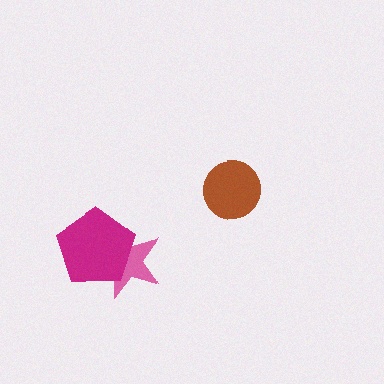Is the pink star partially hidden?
Yes, it is partially covered by another shape.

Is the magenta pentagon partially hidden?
No, no other shape covers it.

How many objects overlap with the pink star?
1 object overlaps with the pink star.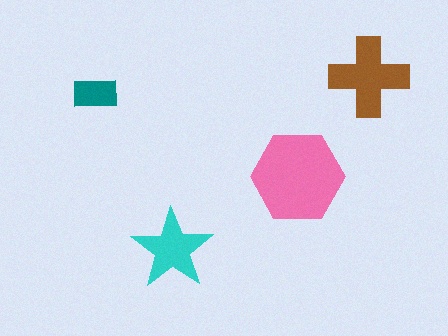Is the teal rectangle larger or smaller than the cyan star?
Smaller.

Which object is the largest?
The pink hexagon.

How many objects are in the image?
There are 4 objects in the image.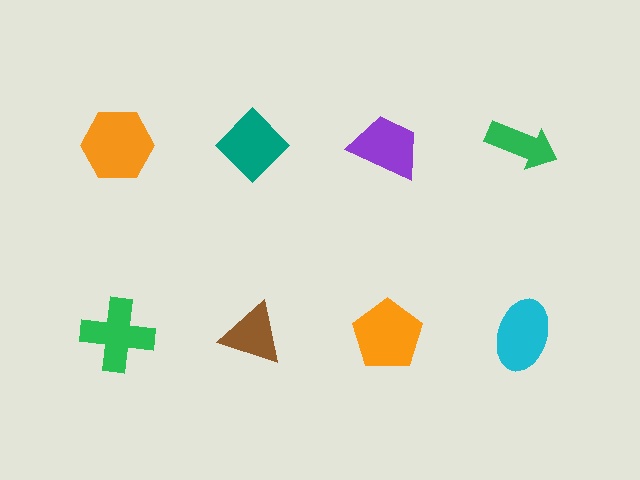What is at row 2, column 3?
An orange pentagon.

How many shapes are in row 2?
4 shapes.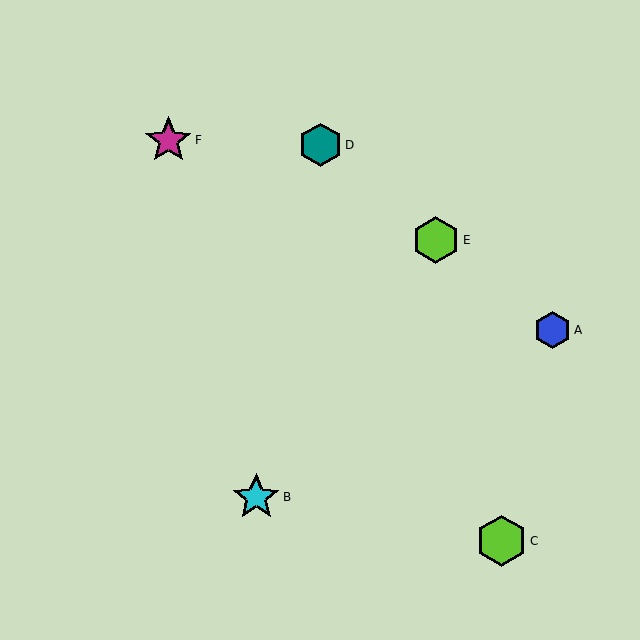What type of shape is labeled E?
Shape E is a lime hexagon.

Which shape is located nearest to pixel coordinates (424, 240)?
The lime hexagon (labeled E) at (436, 240) is nearest to that location.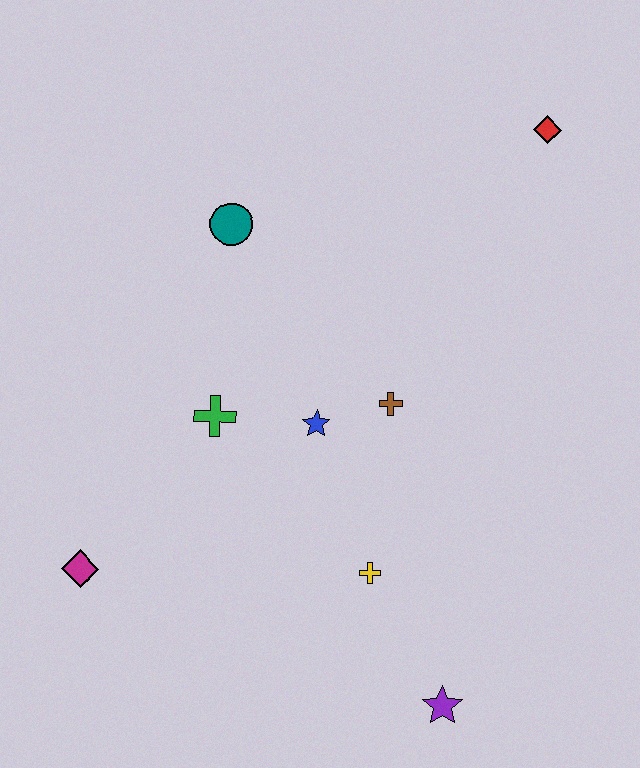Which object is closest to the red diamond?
The brown cross is closest to the red diamond.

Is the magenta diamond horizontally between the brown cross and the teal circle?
No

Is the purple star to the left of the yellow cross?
No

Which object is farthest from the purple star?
The red diamond is farthest from the purple star.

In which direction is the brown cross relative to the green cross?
The brown cross is to the right of the green cross.